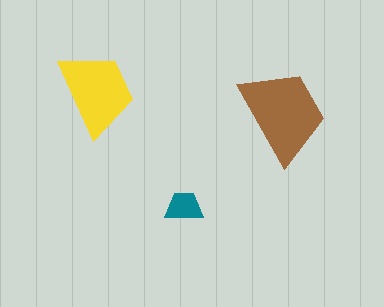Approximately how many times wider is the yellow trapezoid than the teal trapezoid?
About 2 times wider.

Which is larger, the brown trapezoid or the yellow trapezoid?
The brown one.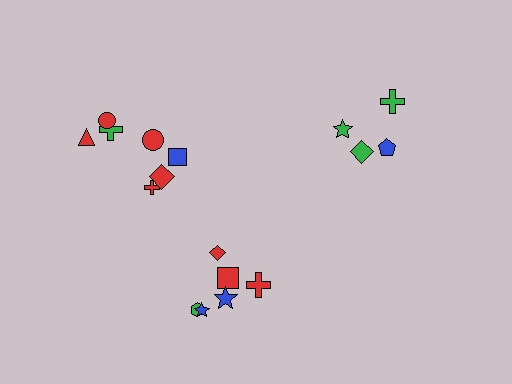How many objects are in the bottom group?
There are 6 objects.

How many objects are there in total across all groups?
There are 17 objects.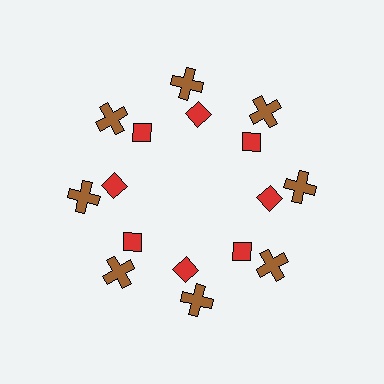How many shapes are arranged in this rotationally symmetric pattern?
There are 16 shapes, arranged in 8 groups of 2.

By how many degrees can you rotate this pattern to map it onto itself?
The pattern maps onto itself every 45 degrees of rotation.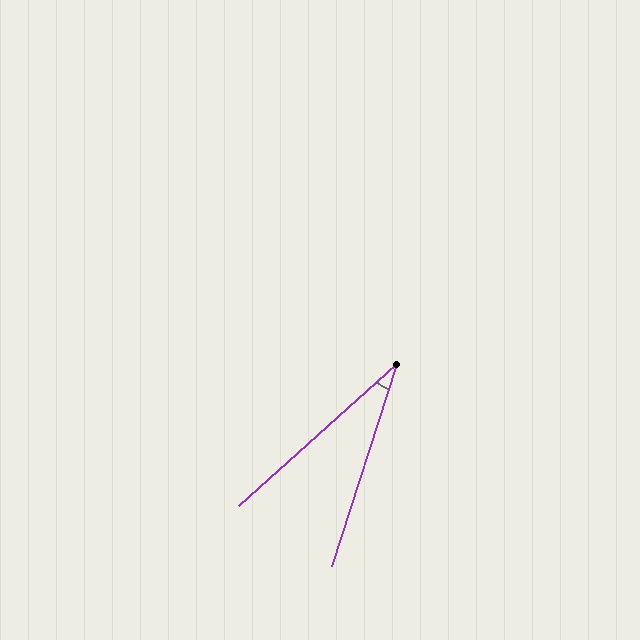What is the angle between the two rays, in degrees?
Approximately 30 degrees.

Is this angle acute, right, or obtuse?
It is acute.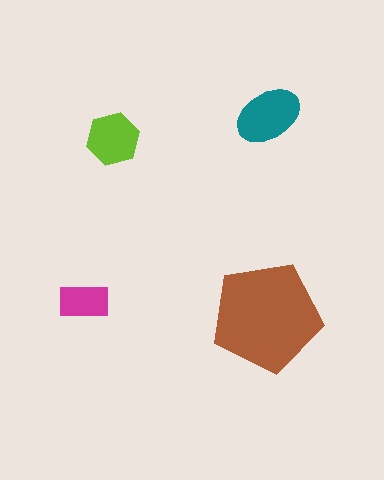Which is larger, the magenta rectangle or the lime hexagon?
The lime hexagon.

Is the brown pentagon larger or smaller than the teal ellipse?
Larger.